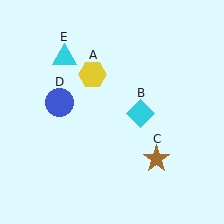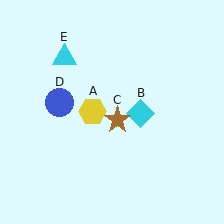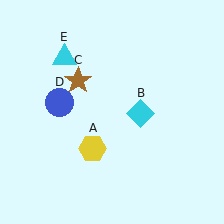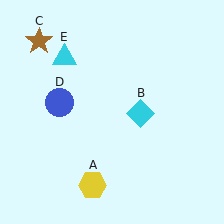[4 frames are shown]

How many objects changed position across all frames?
2 objects changed position: yellow hexagon (object A), brown star (object C).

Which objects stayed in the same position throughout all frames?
Cyan diamond (object B) and blue circle (object D) and cyan triangle (object E) remained stationary.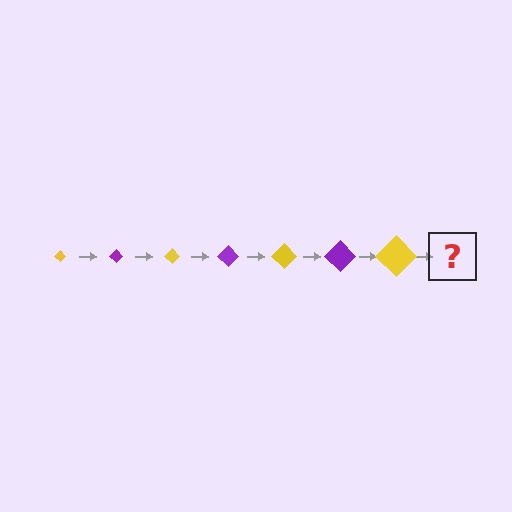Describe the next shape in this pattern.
It should be a purple diamond, larger than the previous one.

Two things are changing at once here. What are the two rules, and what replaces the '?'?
The two rules are that the diamond grows larger each step and the color cycles through yellow and purple. The '?' should be a purple diamond, larger than the previous one.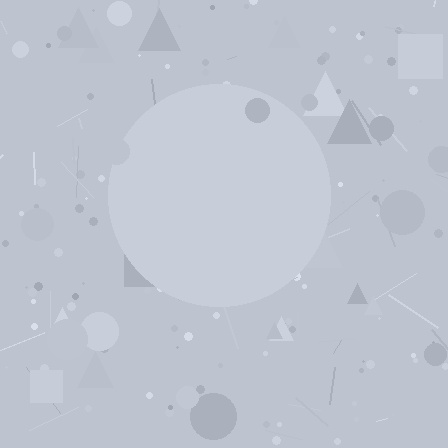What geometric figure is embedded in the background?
A circle is embedded in the background.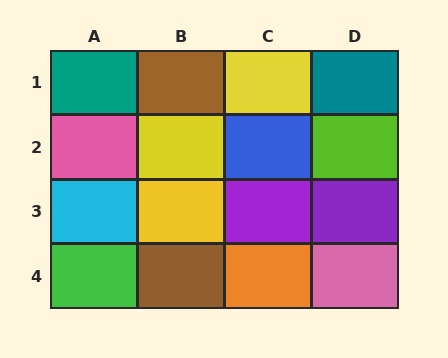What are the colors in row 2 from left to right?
Pink, yellow, blue, lime.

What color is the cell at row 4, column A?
Green.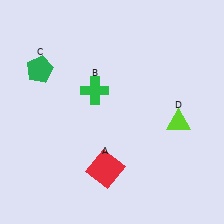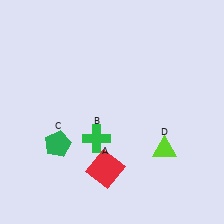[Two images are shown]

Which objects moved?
The objects that moved are: the green cross (B), the green pentagon (C), the lime triangle (D).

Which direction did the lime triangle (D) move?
The lime triangle (D) moved down.